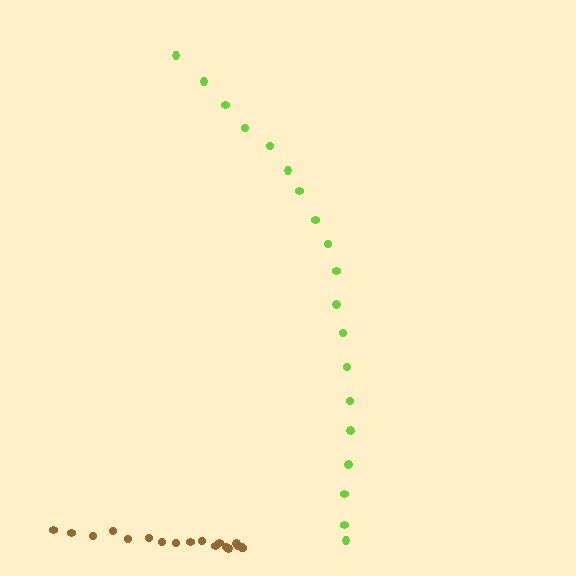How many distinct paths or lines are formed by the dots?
There are 2 distinct paths.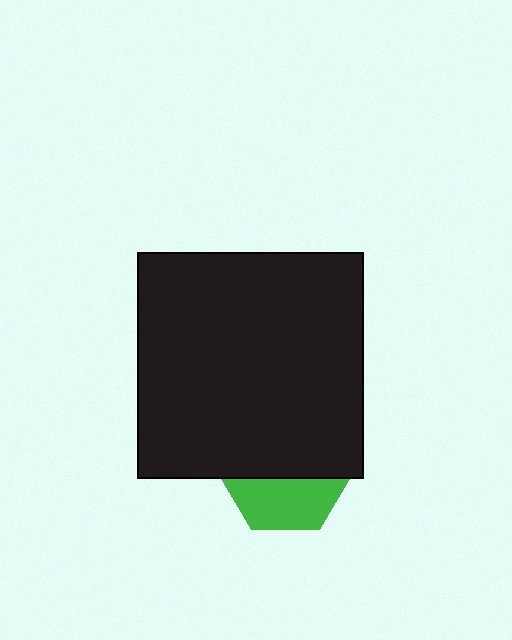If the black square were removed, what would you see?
You would see the complete green hexagon.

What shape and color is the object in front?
The object in front is a black square.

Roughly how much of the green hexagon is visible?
A small part of it is visible (roughly 40%).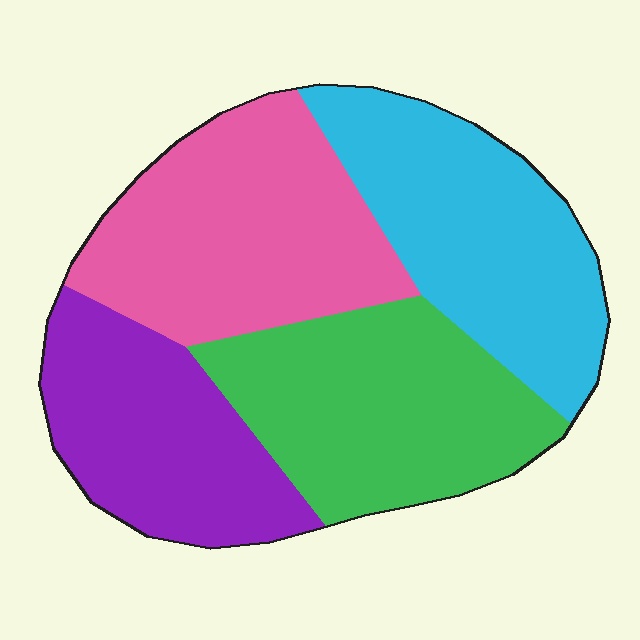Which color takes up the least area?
Purple, at roughly 20%.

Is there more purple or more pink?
Pink.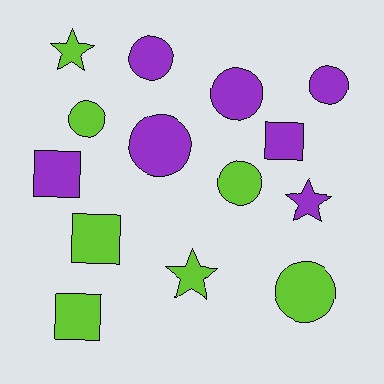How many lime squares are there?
There are 2 lime squares.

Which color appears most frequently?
Purple, with 7 objects.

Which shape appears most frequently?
Circle, with 7 objects.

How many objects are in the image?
There are 14 objects.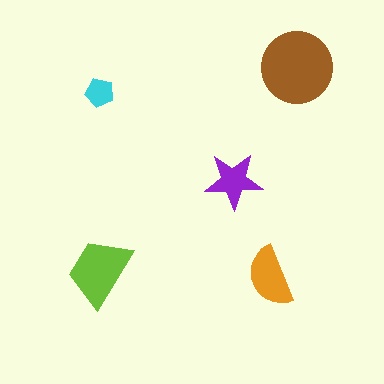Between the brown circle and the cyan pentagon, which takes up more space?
The brown circle.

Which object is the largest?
The brown circle.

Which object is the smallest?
The cyan pentagon.